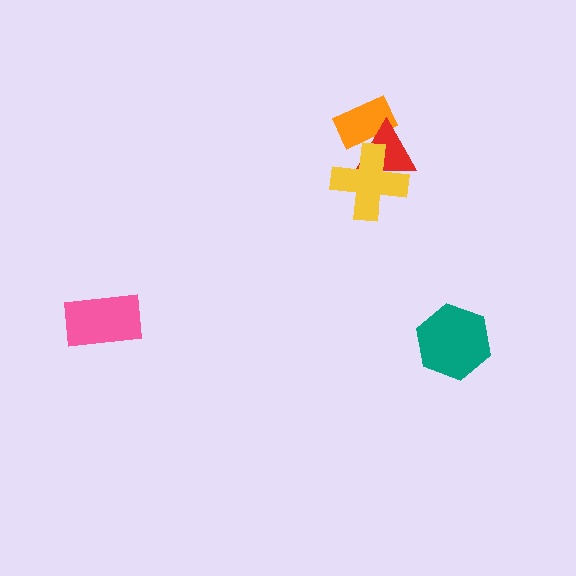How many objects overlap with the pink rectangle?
0 objects overlap with the pink rectangle.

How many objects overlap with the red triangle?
2 objects overlap with the red triangle.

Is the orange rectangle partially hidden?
Yes, it is partially covered by another shape.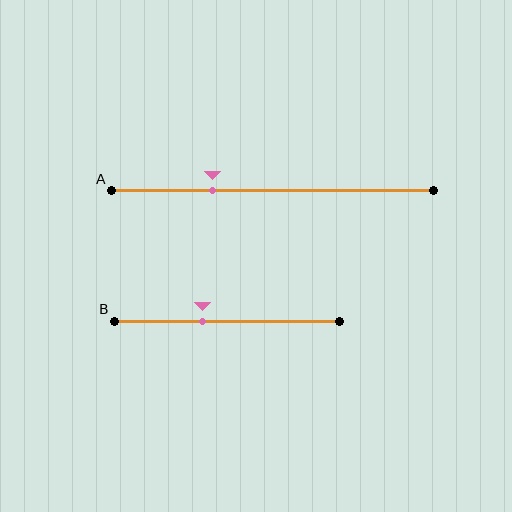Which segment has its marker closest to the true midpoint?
Segment B has its marker closest to the true midpoint.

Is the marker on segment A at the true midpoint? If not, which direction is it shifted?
No, the marker on segment A is shifted to the left by about 19% of the segment length.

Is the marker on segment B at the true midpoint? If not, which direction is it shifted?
No, the marker on segment B is shifted to the left by about 11% of the segment length.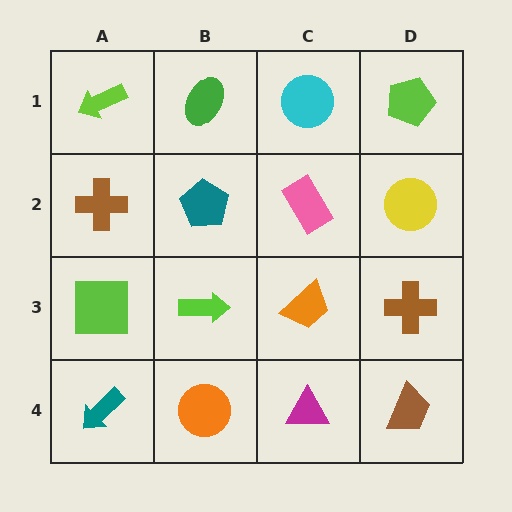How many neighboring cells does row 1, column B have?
3.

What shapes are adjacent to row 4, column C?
An orange trapezoid (row 3, column C), an orange circle (row 4, column B), a brown trapezoid (row 4, column D).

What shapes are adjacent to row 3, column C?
A pink rectangle (row 2, column C), a magenta triangle (row 4, column C), a lime arrow (row 3, column B), a brown cross (row 3, column D).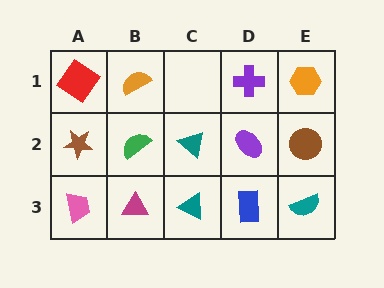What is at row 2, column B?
A green semicircle.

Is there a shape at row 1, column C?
No, that cell is empty.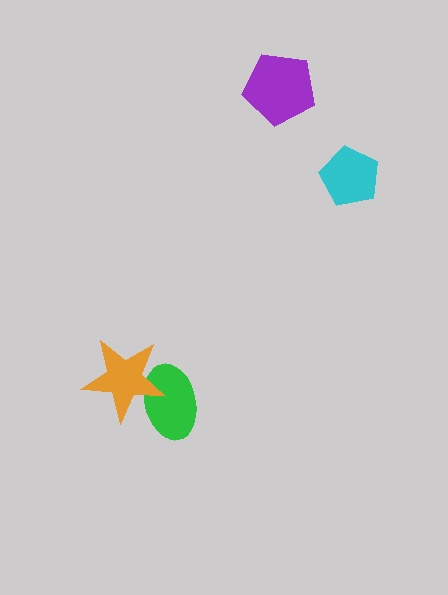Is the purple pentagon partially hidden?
No, no other shape covers it.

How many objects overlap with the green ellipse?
1 object overlaps with the green ellipse.